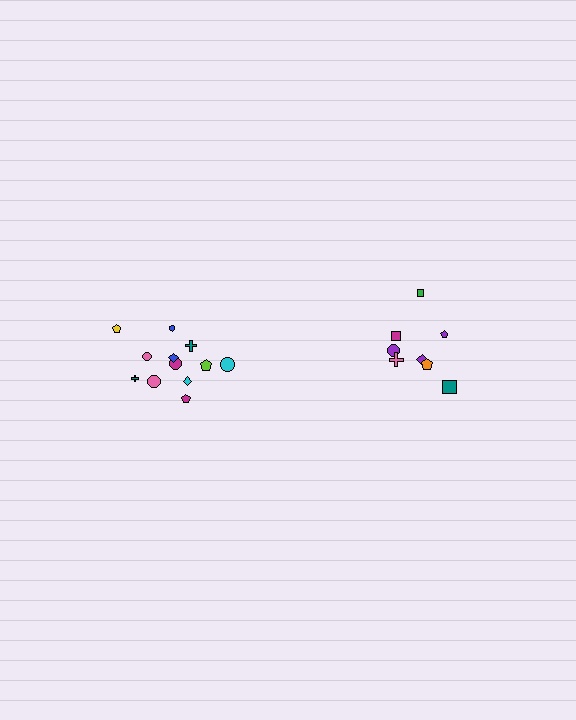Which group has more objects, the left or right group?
The left group.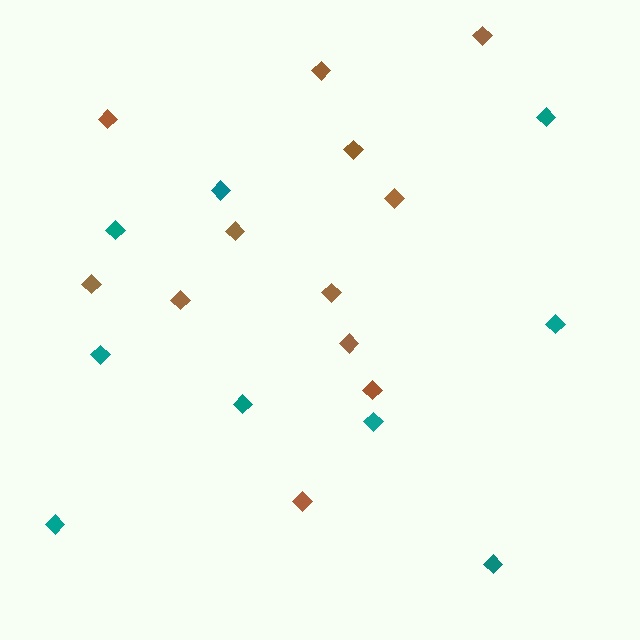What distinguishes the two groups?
There are 2 groups: one group of brown diamonds (12) and one group of teal diamonds (9).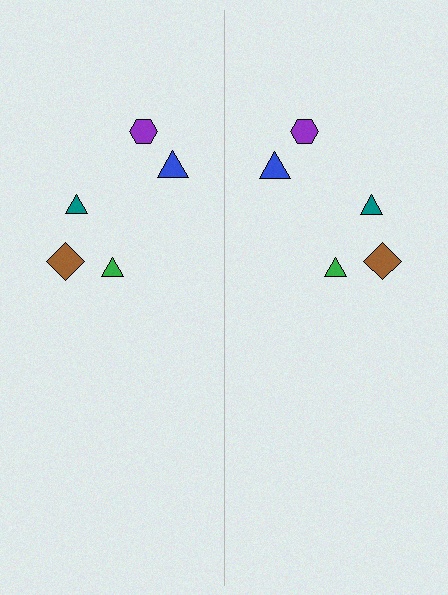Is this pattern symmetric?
Yes, this pattern has bilateral (reflection) symmetry.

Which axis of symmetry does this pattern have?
The pattern has a vertical axis of symmetry running through the center of the image.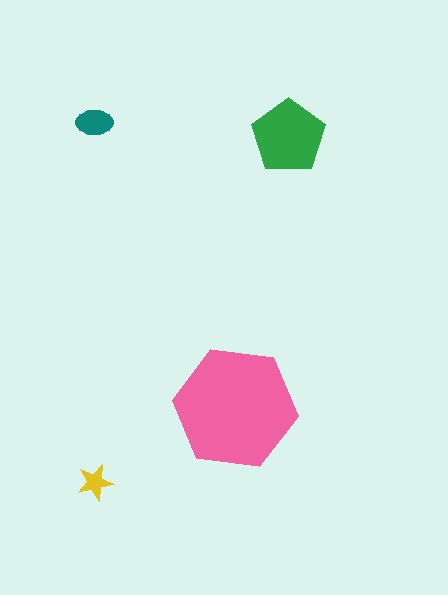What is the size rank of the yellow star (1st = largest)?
4th.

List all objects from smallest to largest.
The yellow star, the teal ellipse, the green pentagon, the pink hexagon.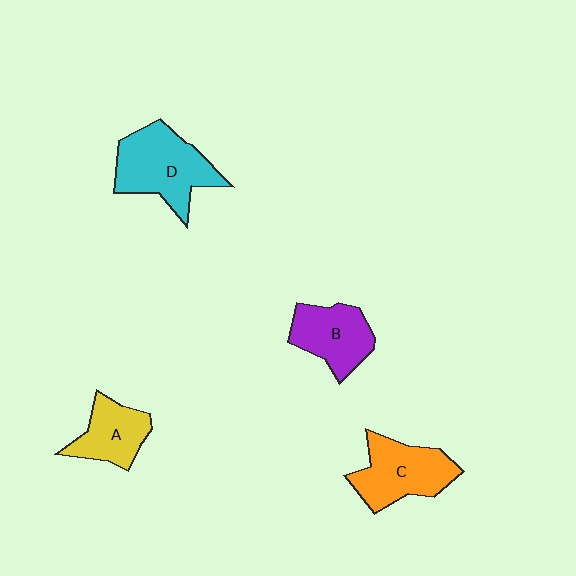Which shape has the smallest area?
Shape A (yellow).